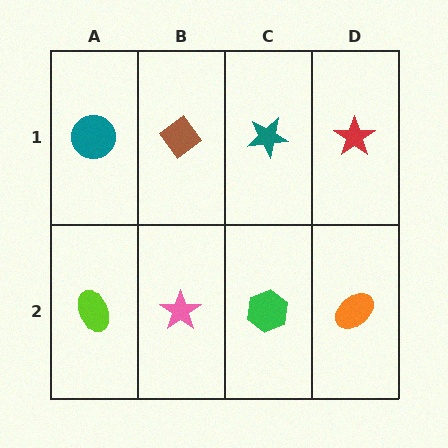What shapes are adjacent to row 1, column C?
A green hexagon (row 2, column C), a brown diamond (row 1, column B), a red star (row 1, column D).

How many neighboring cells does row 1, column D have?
2.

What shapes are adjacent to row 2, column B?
A brown diamond (row 1, column B), a lime ellipse (row 2, column A), a green hexagon (row 2, column C).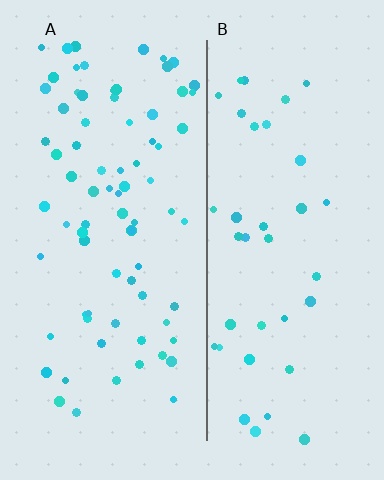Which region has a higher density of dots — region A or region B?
A (the left).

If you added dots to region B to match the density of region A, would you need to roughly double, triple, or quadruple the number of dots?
Approximately double.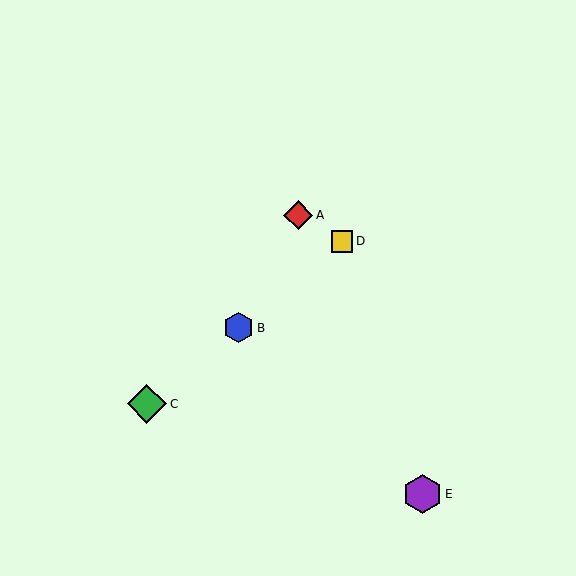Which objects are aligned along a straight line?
Objects B, C, D are aligned along a straight line.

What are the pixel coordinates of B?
Object B is at (239, 328).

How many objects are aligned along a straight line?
3 objects (B, C, D) are aligned along a straight line.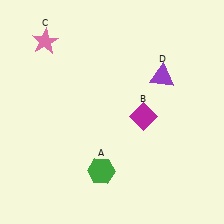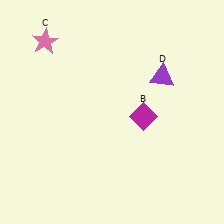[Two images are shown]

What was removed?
The green hexagon (A) was removed in Image 2.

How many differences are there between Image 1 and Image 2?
There is 1 difference between the two images.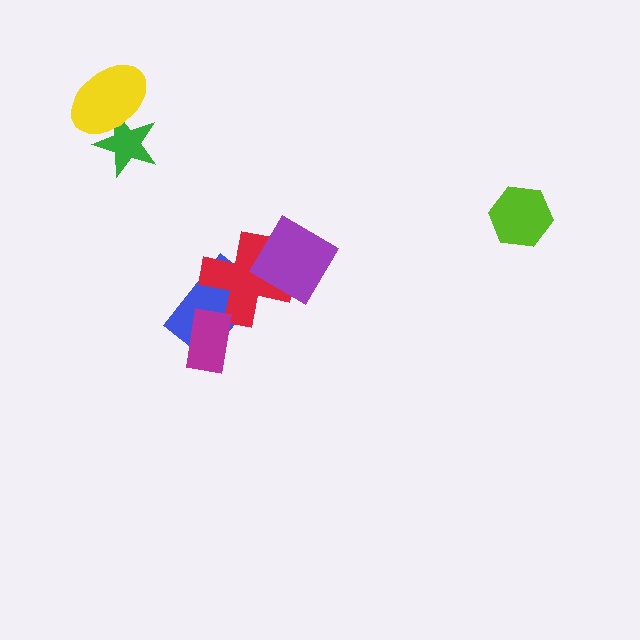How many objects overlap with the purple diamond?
1 object overlaps with the purple diamond.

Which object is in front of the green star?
The yellow ellipse is in front of the green star.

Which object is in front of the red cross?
The purple diamond is in front of the red cross.